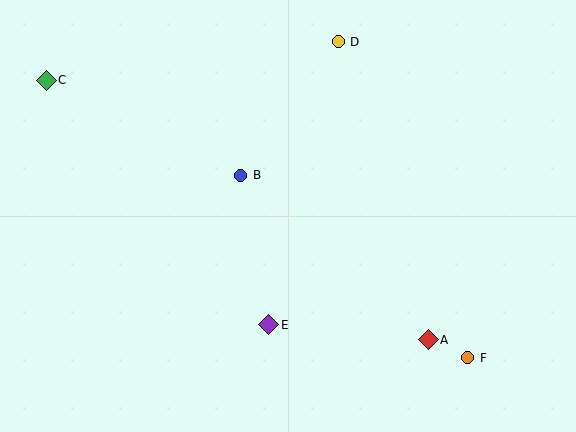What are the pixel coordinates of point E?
Point E is at (269, 325).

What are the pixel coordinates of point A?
Point A is at (428, 340).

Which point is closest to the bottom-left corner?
Point E is closest to the bottom-left corner.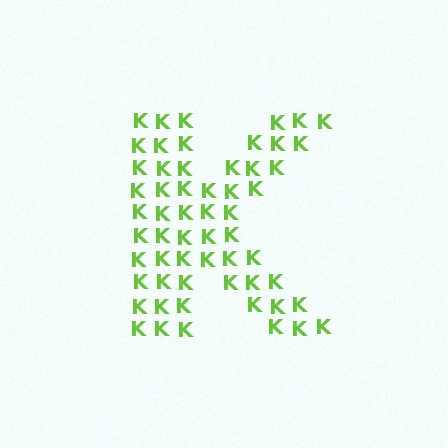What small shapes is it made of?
It is made of small letter K's.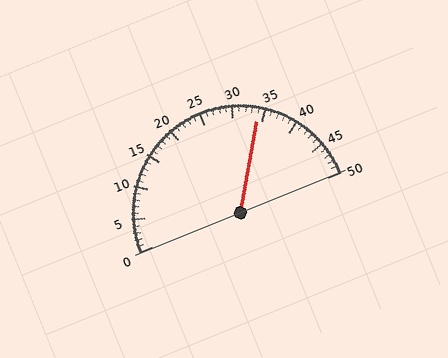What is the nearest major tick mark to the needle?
The nearest major tick mark is 35.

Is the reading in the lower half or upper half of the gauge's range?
The reading is in the upper half of the range (0 to 50).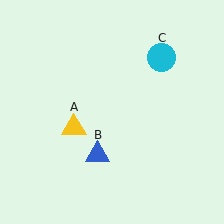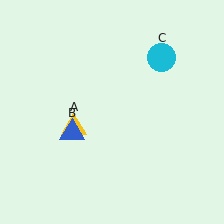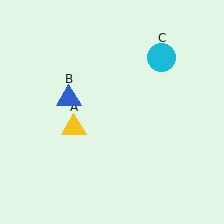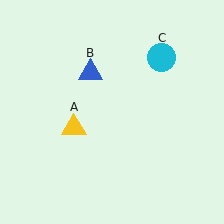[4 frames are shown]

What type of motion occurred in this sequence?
The blue triangle (object B) rotated clockwise around the center of the scene.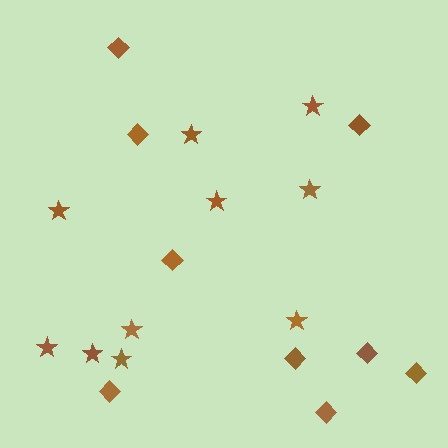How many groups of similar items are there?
There are 2 groups: one group of diamonds (9) and one group of stars (10).